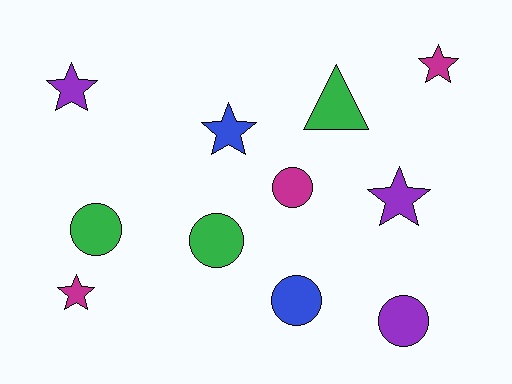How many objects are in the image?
There are 11 objects.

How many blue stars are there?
There is 1 blue star.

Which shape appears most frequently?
Circle, with 5 objects.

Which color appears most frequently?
Purple, with 3 objects.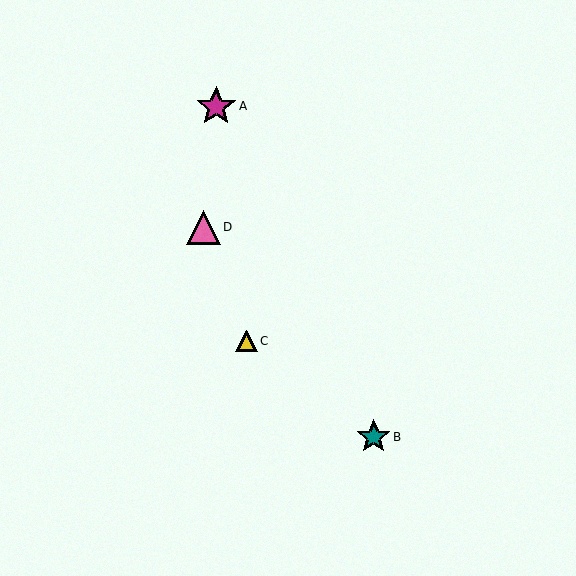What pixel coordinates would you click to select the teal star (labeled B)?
Click at (374, 437) to select the teal star B.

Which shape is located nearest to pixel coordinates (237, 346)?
The yellow triangle (labeled C) at (247, 341) is nearest to that location.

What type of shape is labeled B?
Shape B is a teal star.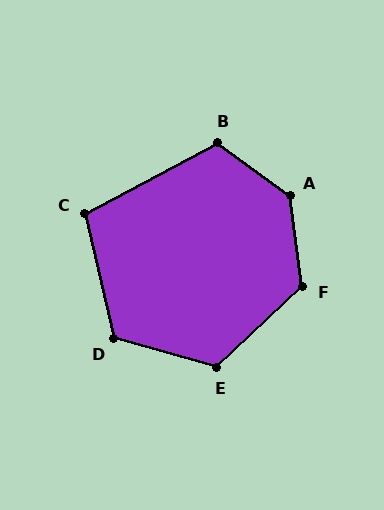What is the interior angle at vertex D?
Approximately 118 degrees (obtuse).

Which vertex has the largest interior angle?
A, at approximately 133 degrees.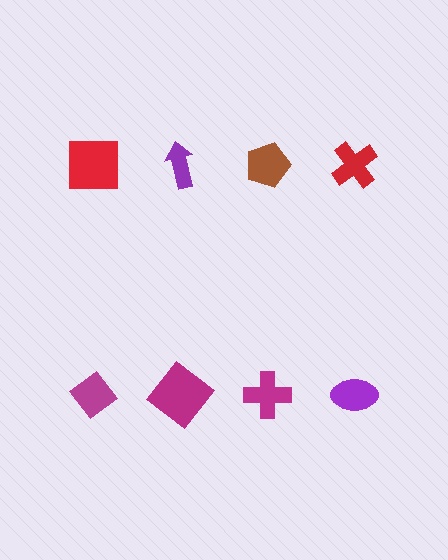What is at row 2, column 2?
A magenta diamond.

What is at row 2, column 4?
A purple ellipse.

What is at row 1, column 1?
A red square.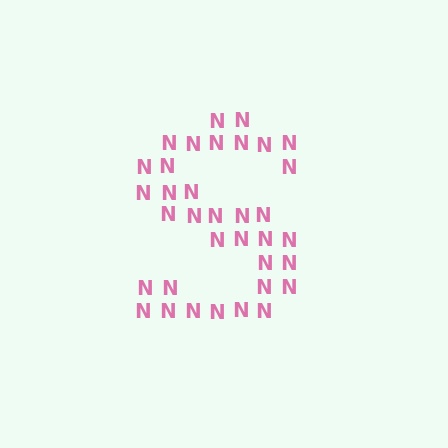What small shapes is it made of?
It is made of small letter N's.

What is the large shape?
The large shape is the letter S.